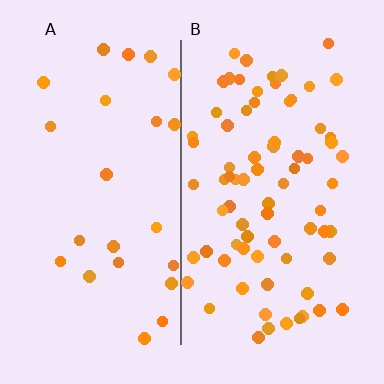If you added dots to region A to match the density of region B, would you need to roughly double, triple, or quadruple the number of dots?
Approximately triple.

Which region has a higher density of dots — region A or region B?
B (the right).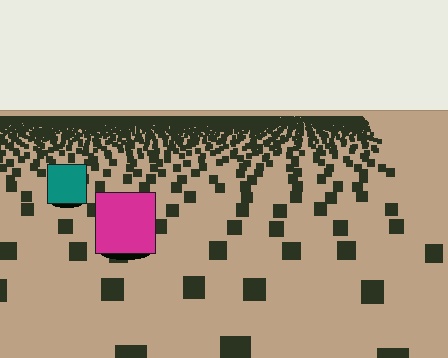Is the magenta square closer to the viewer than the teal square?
Yes. The magenta square is closer — you can tell from the texture gradient: the ground texture is coarser near it.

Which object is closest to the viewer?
The magenta square is closest. The texture marks near it are larger and more spread out.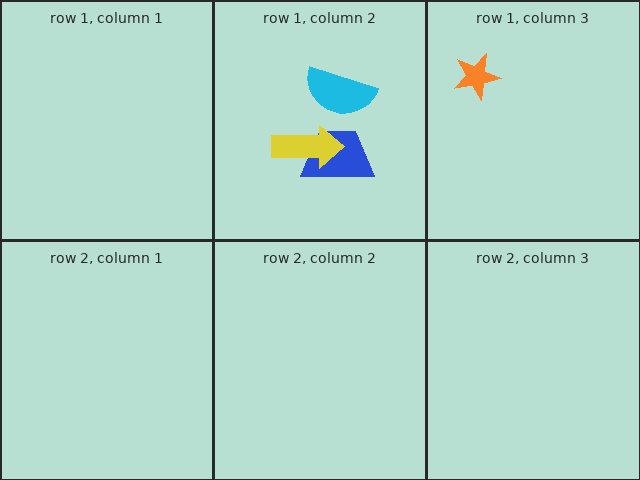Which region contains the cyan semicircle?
The row 1, column 2 region.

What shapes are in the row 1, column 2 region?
The blue trapezoid, the yellow arrow, the cyan semicircle.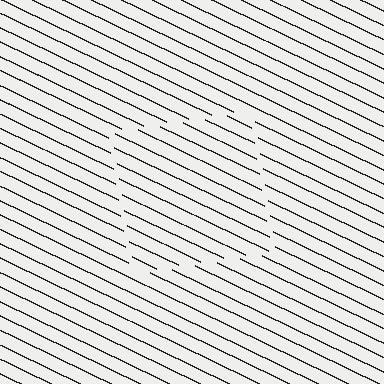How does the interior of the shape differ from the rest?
The interior of the shape contains the same grating, shifted by half a period — the contour is defined by the phase discontinuity where line-ends from the inner and outer gratings abut.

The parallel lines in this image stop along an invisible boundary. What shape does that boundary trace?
An illusory square. The interior of the shape contains the same grating, shifted by half a period — the contour is defined by the phase discontinuity where line-ends from the inner and outer gratings abut.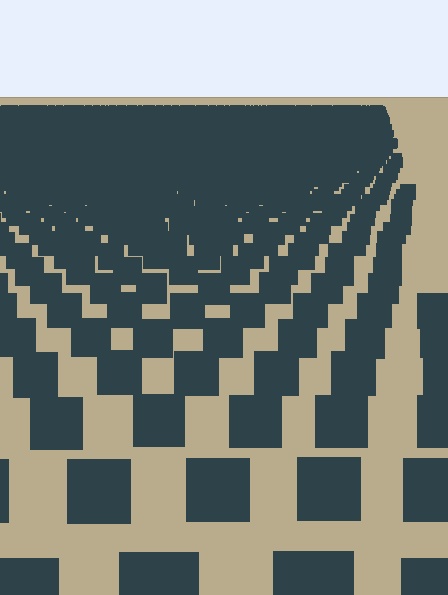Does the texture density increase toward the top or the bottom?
Density increases toward the top.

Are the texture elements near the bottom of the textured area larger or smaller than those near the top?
Larger. Near the bottom, elements are closer to the viewer and appear at a bigger on-screen size.